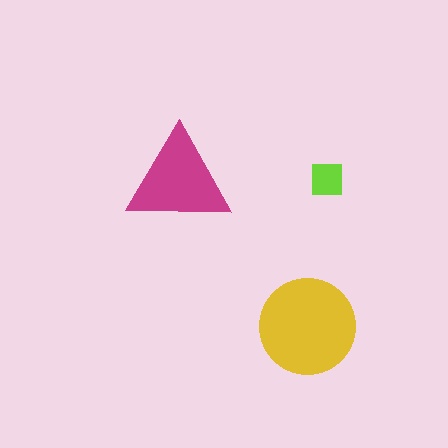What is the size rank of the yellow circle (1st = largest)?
1st.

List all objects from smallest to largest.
The lime square, the magenta triangle, the yellow circle.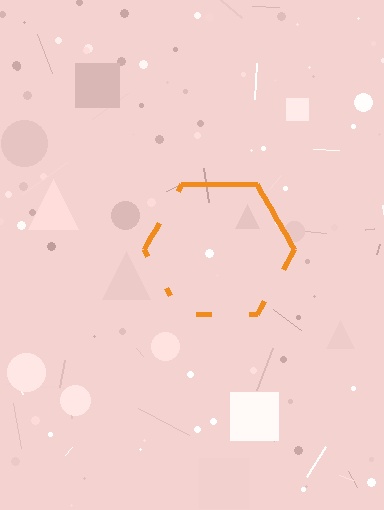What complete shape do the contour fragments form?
The contour fragments form a hexagon.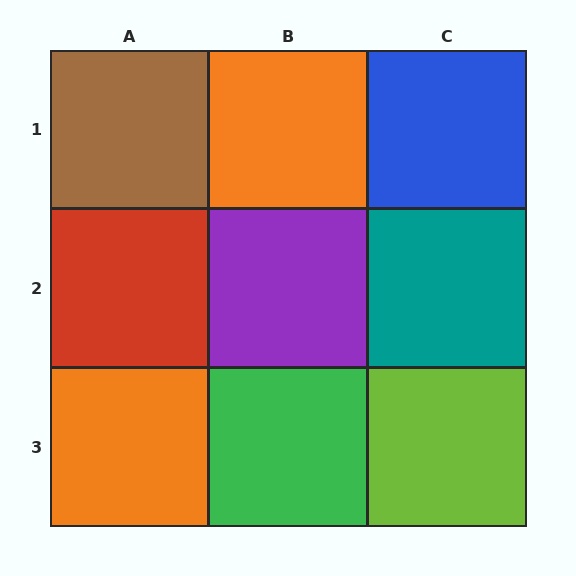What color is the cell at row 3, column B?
Green.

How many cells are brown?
1 cell is brown.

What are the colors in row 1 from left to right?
Brown, orange, blue.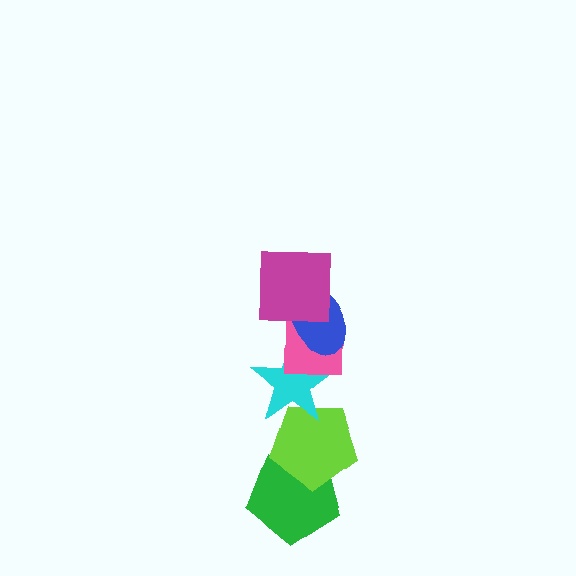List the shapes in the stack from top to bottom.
From top to bottom: the magenta square, the blue ellipse, the pink square, the cyan star, the lime pentagon, the green pentagon.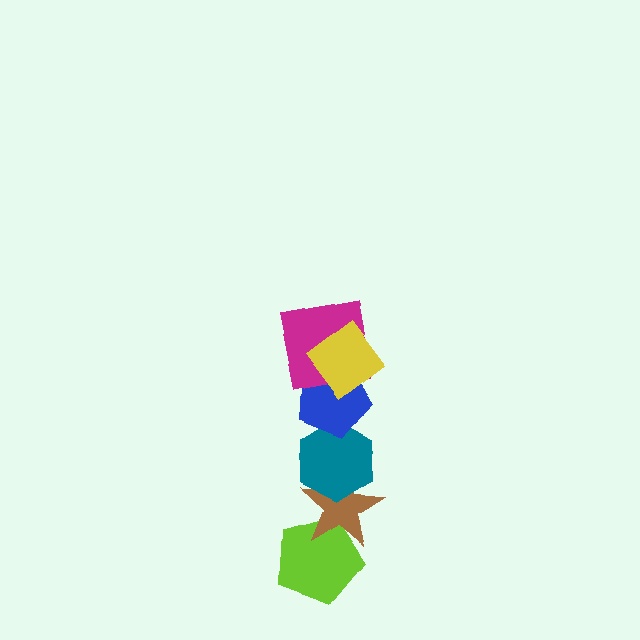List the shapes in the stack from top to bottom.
From top to bottom: the yellow diamond, the magenta square, the blue pentagon, the teal hexagon, the brown star, the lime pentagon.